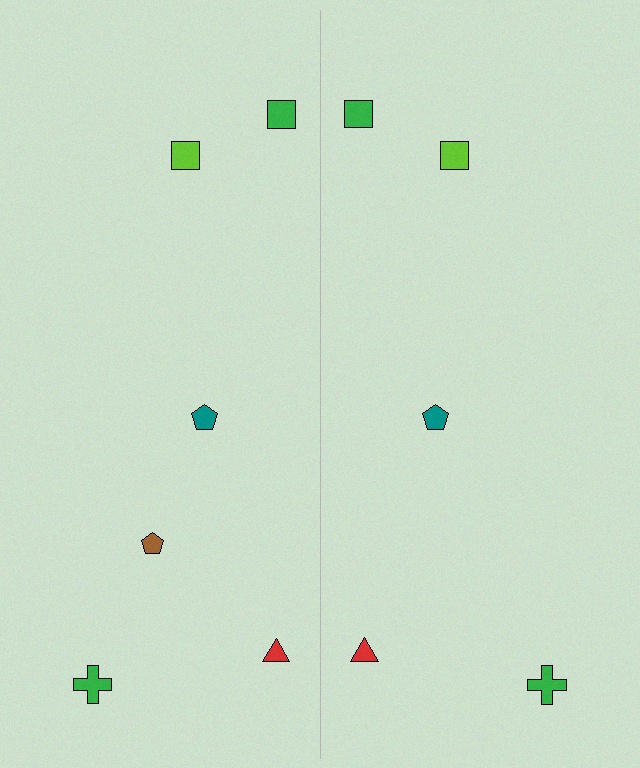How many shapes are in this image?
There are 11 shapes in this image.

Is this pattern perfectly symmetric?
No, the pattern is not perfectly symmetric. A brown pentagon is missing from the right side.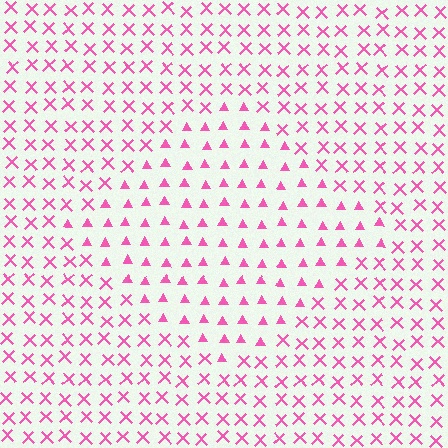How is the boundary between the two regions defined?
The boundary is defined by a change in element shape: triangles inside vs. X marks outside. All elements share the same color and spacing.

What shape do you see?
I see a diamond.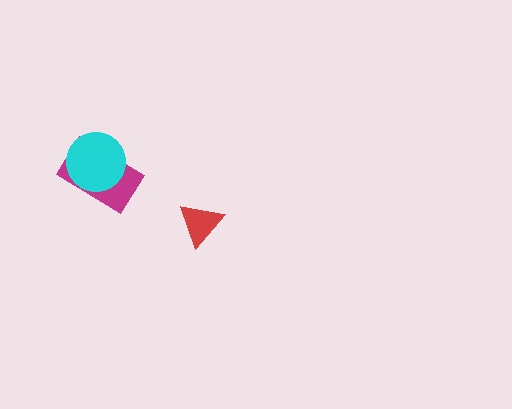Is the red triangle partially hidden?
No, no other shape covers it.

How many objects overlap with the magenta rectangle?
1 object overlaps with the magenta rectangle.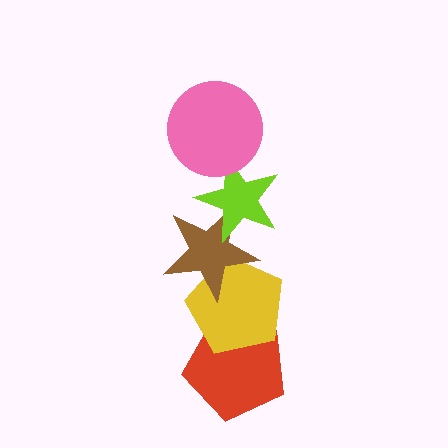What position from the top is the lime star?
The lime star is 2nd from the top.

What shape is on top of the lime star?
The pink circle is on top of the lime star.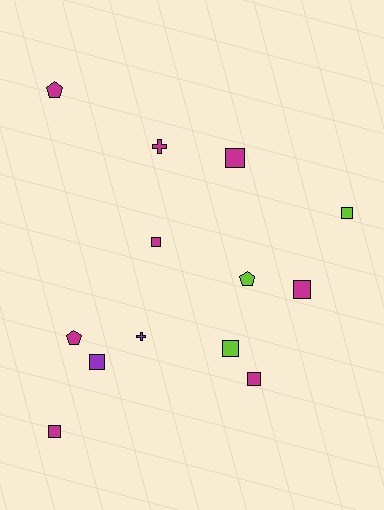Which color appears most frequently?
Magenta, with 8 objects.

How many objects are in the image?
There are 13 objects.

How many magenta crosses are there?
There is 1 magenta cross.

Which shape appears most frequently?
Square, with 8 objects.